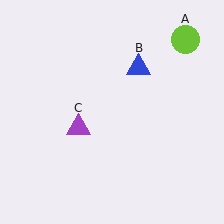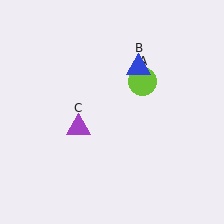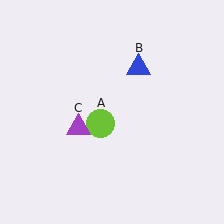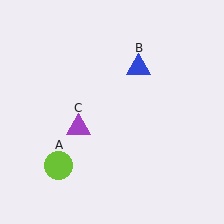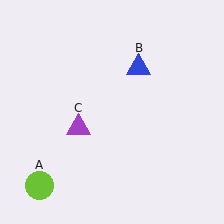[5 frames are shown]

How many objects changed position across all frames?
1 object changed position: lime circle (object A).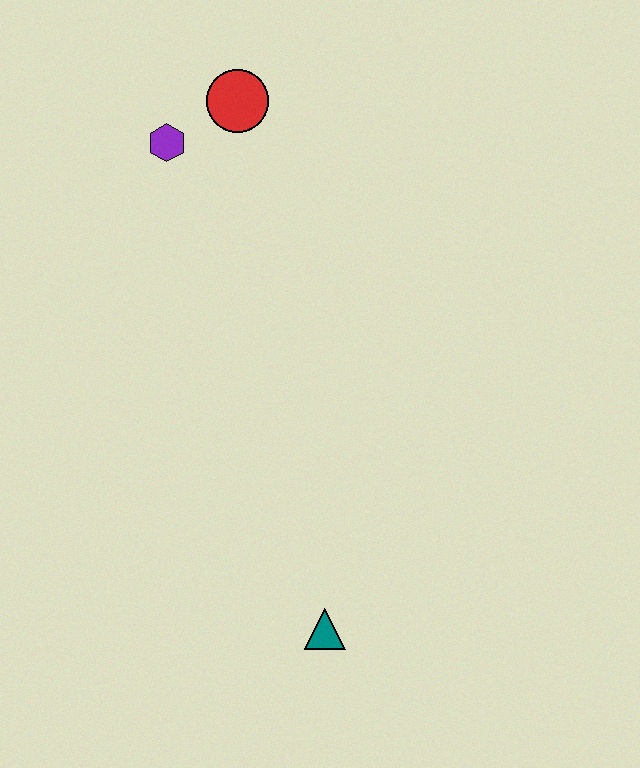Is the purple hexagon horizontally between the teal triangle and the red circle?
No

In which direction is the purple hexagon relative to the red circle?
The purple hexagon is to the left of the red circle.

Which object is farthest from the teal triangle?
The red circle is farthest from the teal triangle.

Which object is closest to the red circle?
The purple hexagon is closest to the red circle.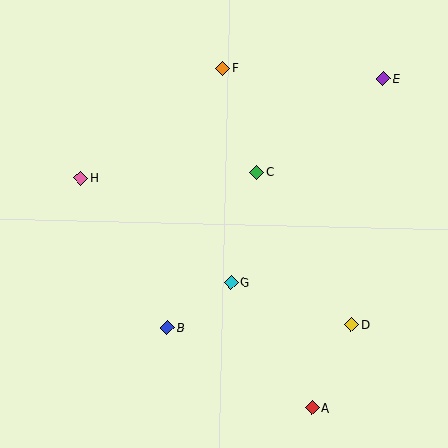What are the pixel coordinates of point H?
Point H is at (81, 178).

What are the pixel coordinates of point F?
Point F is at (222, 68).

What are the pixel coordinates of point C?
Point C is at (257, 172).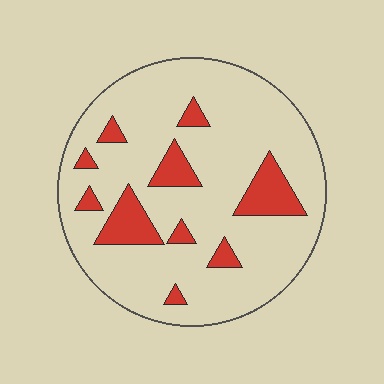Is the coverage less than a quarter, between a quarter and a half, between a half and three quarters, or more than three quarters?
Less than a quarter.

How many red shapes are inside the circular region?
10.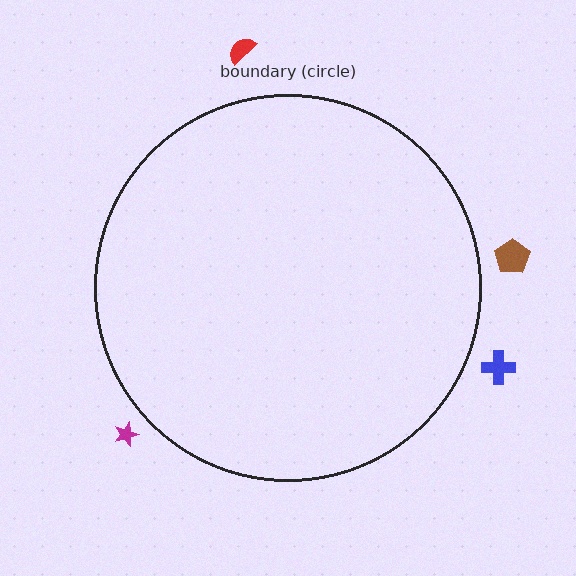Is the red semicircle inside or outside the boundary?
Outside.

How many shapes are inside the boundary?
0 inside, 4 outside.